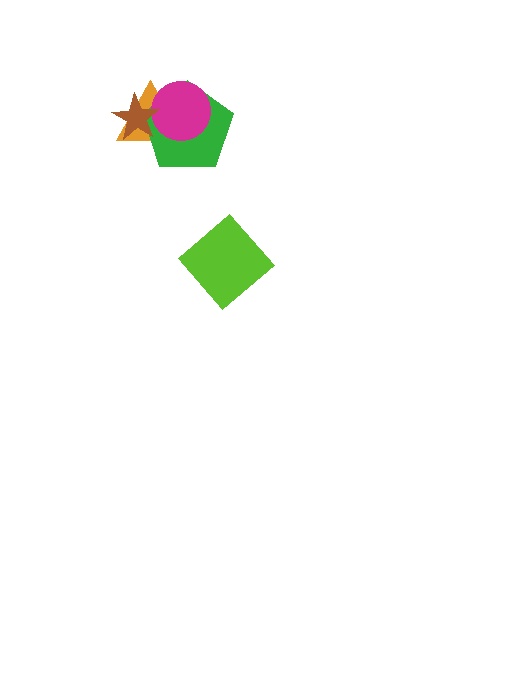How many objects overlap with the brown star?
3 objects overlap with the brown star.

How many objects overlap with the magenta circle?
3 objects overlap with the magenta circle.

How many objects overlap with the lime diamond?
0 objects overlap with the lime diamond.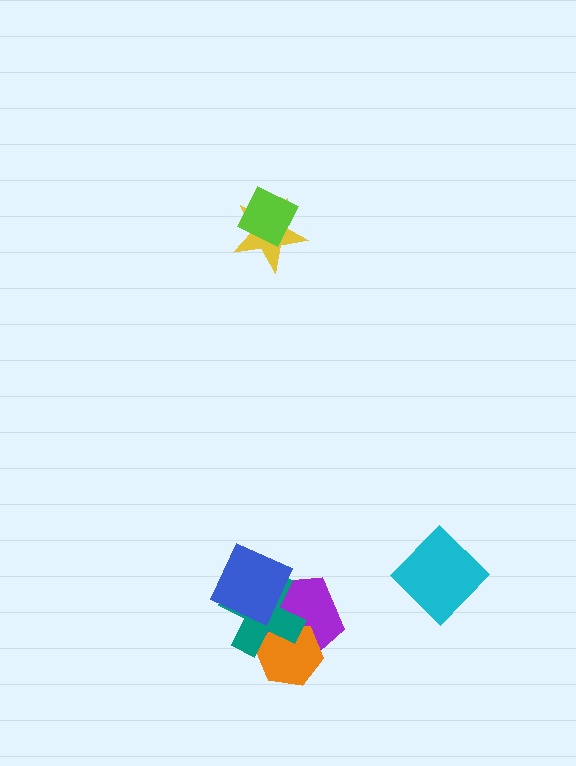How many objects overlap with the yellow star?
1 object overlaps with the yellow star.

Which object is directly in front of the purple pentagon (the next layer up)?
The orange hexagon is directly in front of the purple pentagon.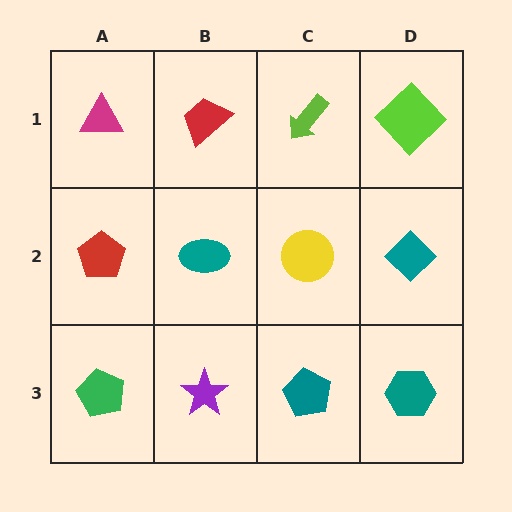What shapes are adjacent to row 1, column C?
A yellow circle (row 2, column C), a red trapezoid (row 1, column B), a lime diamond (row 1, column D).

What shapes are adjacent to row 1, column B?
A teal ellipse (row 2, column B), a magenta triangle (row 1, column A), a lime arrow (row 1, column C).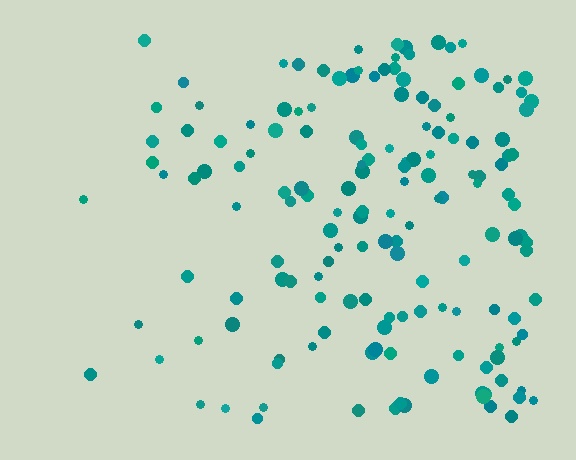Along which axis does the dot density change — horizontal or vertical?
Horizontal.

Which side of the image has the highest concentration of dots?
The right.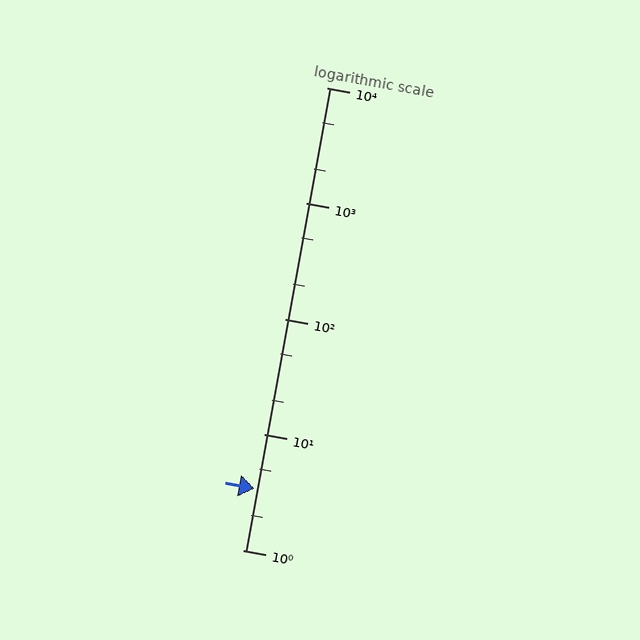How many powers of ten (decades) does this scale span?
The scale spans 4 decades, from 1 to 10000.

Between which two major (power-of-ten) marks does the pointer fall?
The pointer is between 1 and 10.